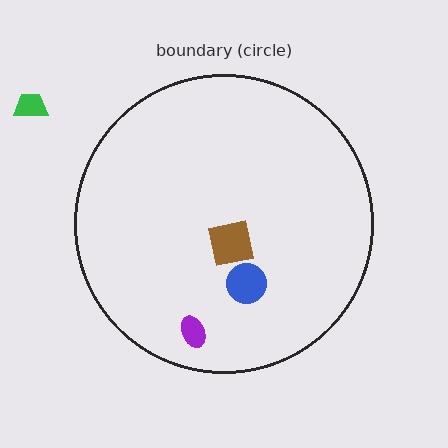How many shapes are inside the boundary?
3 inside, 1 outside.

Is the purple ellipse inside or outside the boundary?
Inside.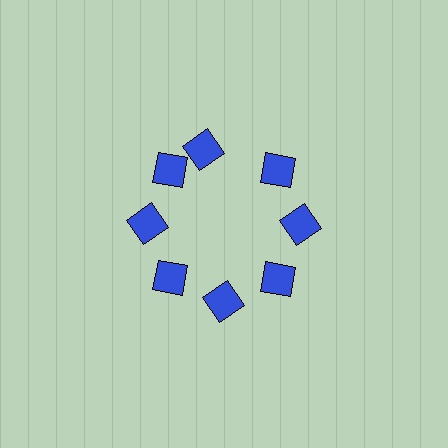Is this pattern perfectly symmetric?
No. The 8 blue squares are arranged in a ring, but one element near the 12 o'clock position is rotated out of alignment along the ring, breaking the 8-fold rotational symmetry.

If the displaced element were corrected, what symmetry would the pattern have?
It would have 8-fold rotational symmetry — the pattern would map onto itself every 45 degrees.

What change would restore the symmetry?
The symmetry would be restored by rotating it back into even spacing with its neighbors so that all 8 squares sit at equal angles and equal distance from the center.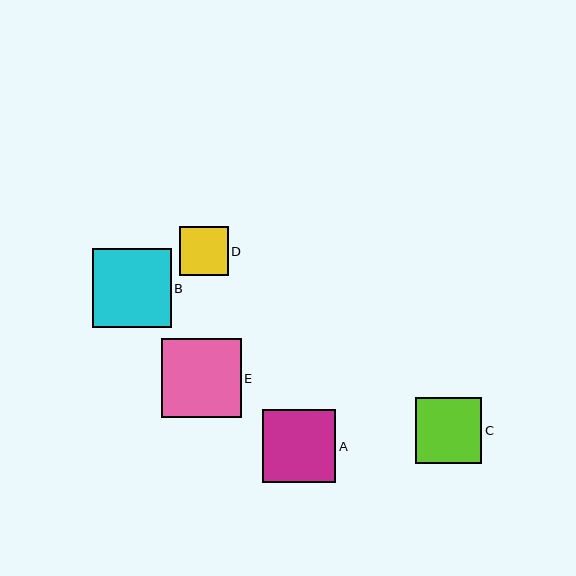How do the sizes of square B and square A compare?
Square B and square A are approximately the same size.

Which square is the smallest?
Square D is the smallest with a size of approximately 49 pixels.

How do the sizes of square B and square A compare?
Square B and square A are approximately the same size.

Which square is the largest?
Square E is the largest with a size of approximately 79 pixels.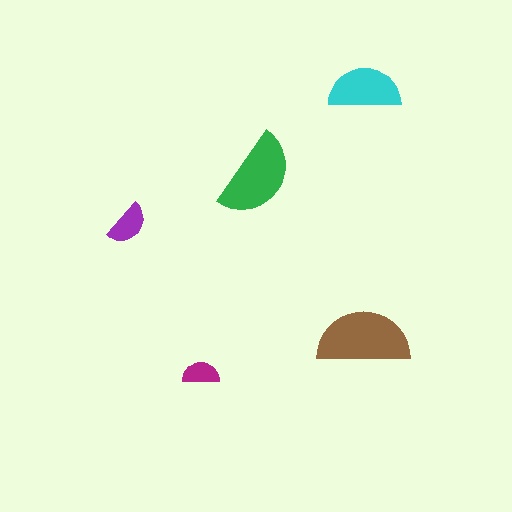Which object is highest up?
The cyan semicircle is topmost.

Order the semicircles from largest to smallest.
the brown one, the green one, the cyan one, the purple one, the magenta one.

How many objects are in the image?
There are 5 objects in the image.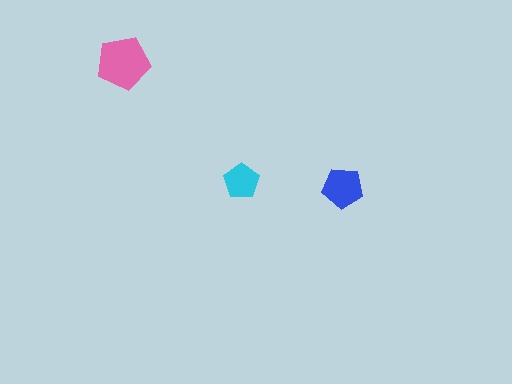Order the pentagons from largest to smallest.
the pink one, the blue one, the cyan one.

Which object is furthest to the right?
The blue pentagon is rightmost.